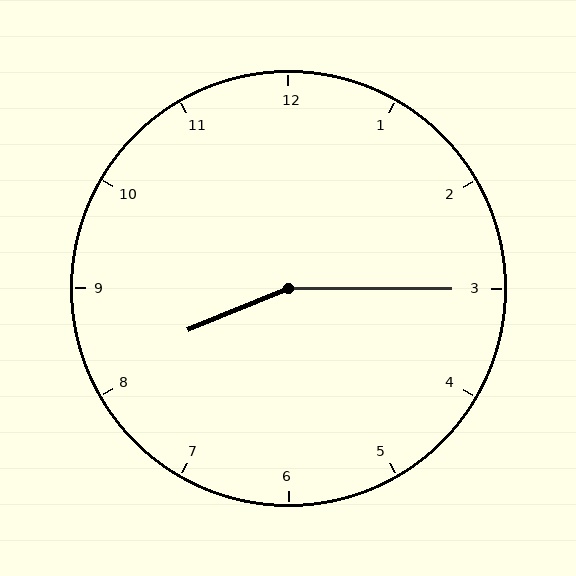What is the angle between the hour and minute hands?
Approximately 158 degrees.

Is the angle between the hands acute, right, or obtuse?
It is obtuse.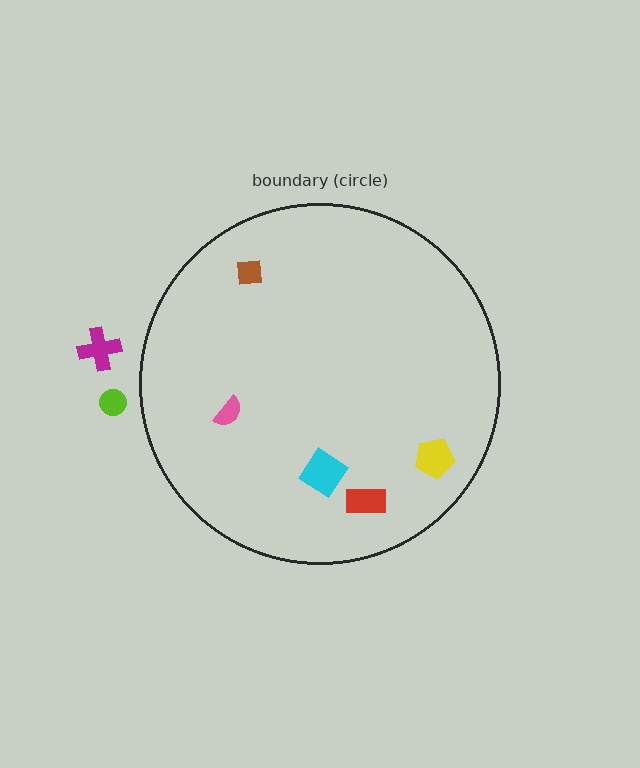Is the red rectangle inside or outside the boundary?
Inside.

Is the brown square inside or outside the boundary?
Inside.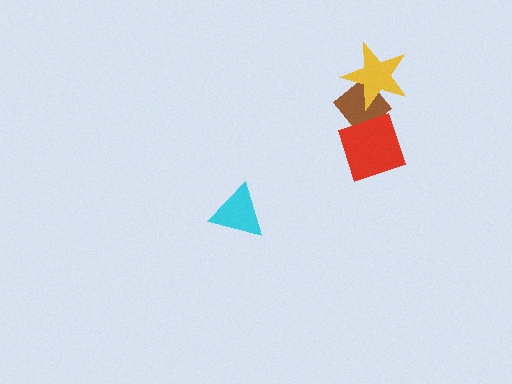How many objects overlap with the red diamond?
1 object overlaps with the red diamond.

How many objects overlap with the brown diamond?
2 objects overlap with the brown diamond.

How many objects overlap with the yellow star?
1 object overlaps with the yellow star.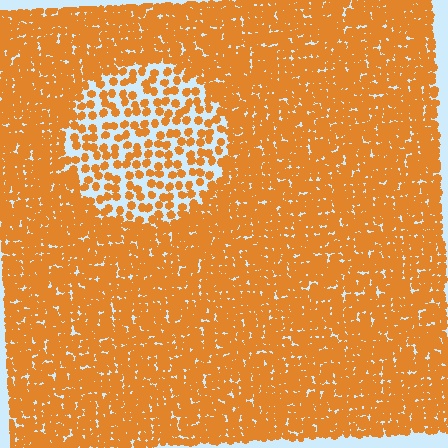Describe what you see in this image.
The image contains small orange elements arranged at two different densities. A circle-shaped region is visible where the elements are less densely packed than the surrounding area.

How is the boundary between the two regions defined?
The boundary is defined by a change in element density (approximately 2.4x ratio). All elements are the same color, size, and shape.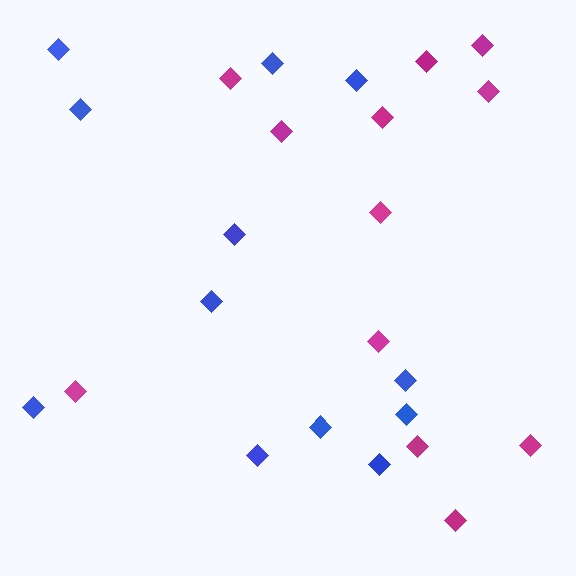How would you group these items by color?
There are 2 groups: one group of blue diamonds (12) and one group of magenta diamonds (12).